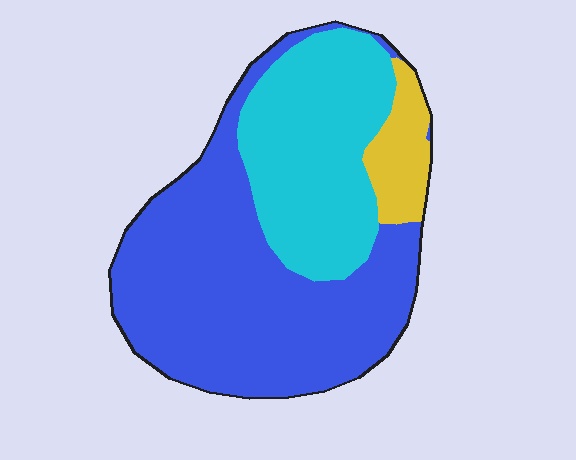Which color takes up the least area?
Yellow, at roughly 10%.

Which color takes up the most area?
Blue, at roughly 60%.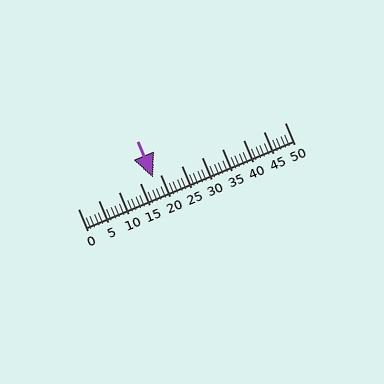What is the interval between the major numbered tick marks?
The major tick marks are spaced 5 units apart.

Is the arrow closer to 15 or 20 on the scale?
The arrow is closer to 20.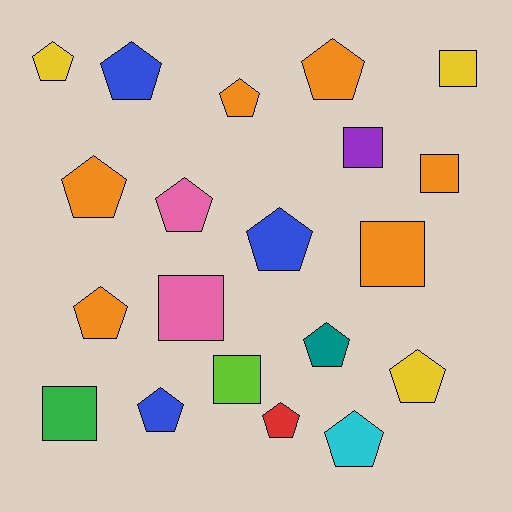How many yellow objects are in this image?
There are 3 yellow objects.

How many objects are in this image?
There are 20 objects.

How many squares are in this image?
There are 7 squares.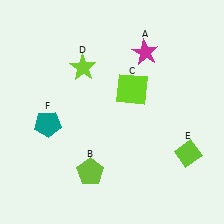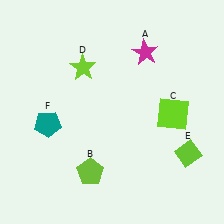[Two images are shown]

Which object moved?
The lime square (C) moved right.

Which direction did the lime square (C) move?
The lime square (C) moved right.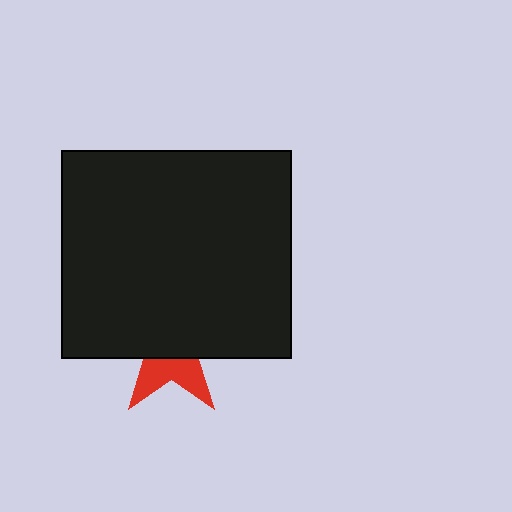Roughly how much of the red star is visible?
A small part of it is visible (roughly 36%).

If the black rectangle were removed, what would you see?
You would see the complete red star.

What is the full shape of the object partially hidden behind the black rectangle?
The partially hidden object is a red star.